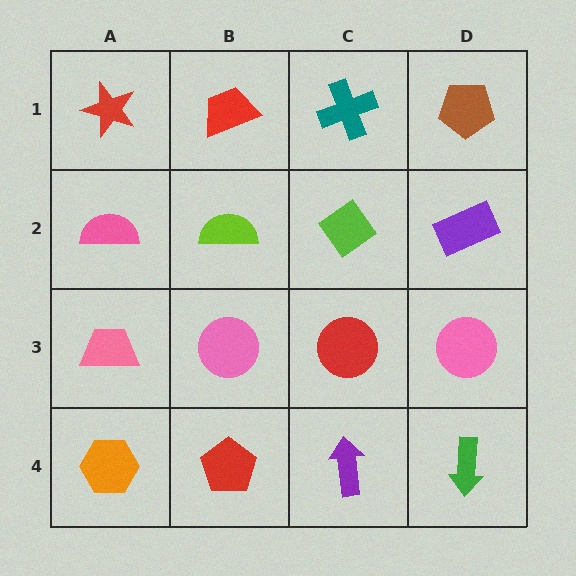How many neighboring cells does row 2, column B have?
4.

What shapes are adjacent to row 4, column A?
A pink trapezoid (row 3, column A), a red pentagon (row 4, column B).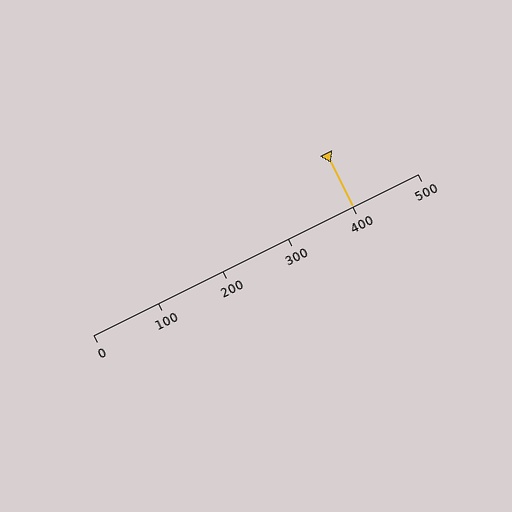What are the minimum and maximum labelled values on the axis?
The axis runs from 0 to 500.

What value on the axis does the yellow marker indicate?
The marker indicates approximately 400.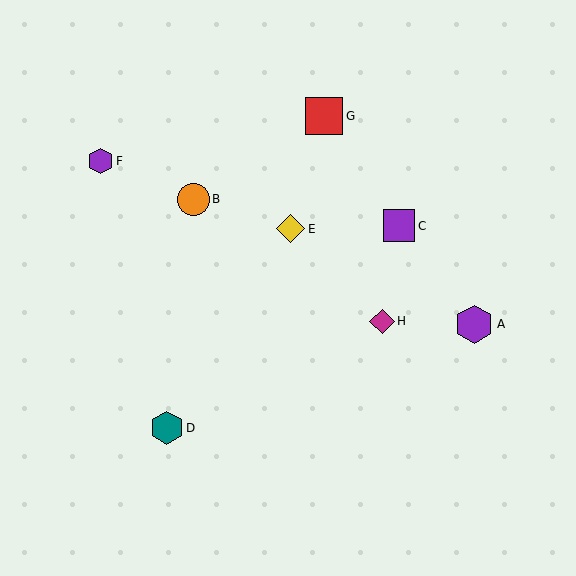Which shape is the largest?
The purple hexagon (labeled A) is the largest.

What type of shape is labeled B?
Shape B is an orange circle.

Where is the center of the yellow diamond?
The center of the yellow diamond is at (290, 229).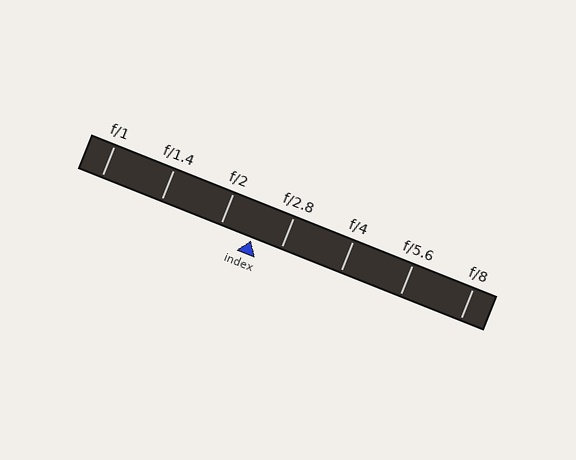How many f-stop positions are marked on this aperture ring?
There are 7 f-stop positions marked.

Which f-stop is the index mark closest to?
The index mark is closest to f/2.8.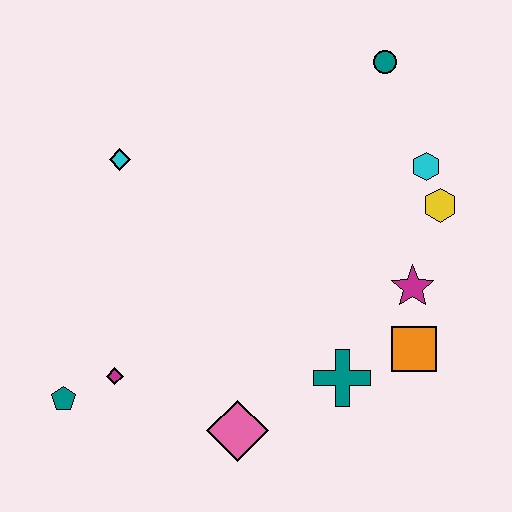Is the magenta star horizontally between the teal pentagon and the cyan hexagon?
Yes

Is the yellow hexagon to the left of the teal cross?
No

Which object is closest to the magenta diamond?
The teal pentagon is closest to the magenta diamond.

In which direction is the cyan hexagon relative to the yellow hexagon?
The cyan hexagon is above the yellow hexagon.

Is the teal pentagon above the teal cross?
No